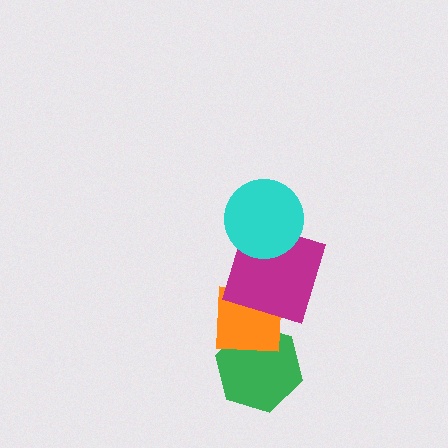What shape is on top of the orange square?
The magenta square is on top of the orange square.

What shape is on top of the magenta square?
The cyan circle is on top of the magenta square.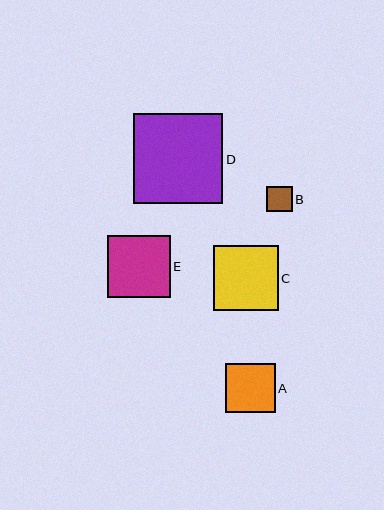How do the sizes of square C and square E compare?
Square C and square E are approximately the same size.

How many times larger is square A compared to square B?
Square A is approximately 2.0 times the size of square B.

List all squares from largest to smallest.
From largest to smallest: D, C, E, A, B.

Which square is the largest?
Square D is the largest with a size of approximately 90 pixels.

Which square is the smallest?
Square B is the smallest with a size of approximately 25 pixels.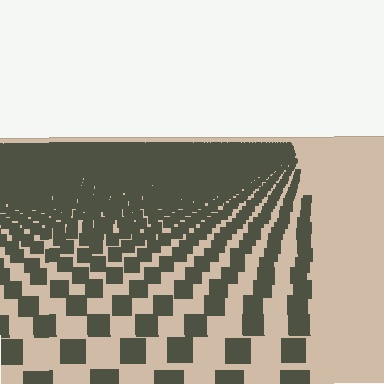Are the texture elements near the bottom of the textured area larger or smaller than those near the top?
Larger. Near the bottom, elements are closer to the viewer and appear at a bigger on-screen size.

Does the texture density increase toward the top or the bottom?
Density increases toward the top.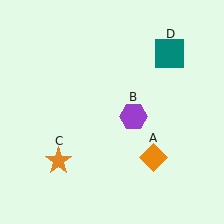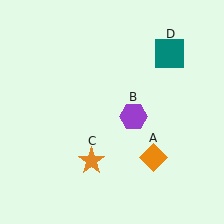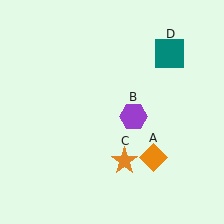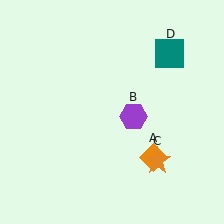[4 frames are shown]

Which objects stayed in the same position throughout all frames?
Orange diamond (object A) and purple hexagon (object B) and teal square (object D) remained stationary.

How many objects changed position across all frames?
1 object changed position: orange star (object C).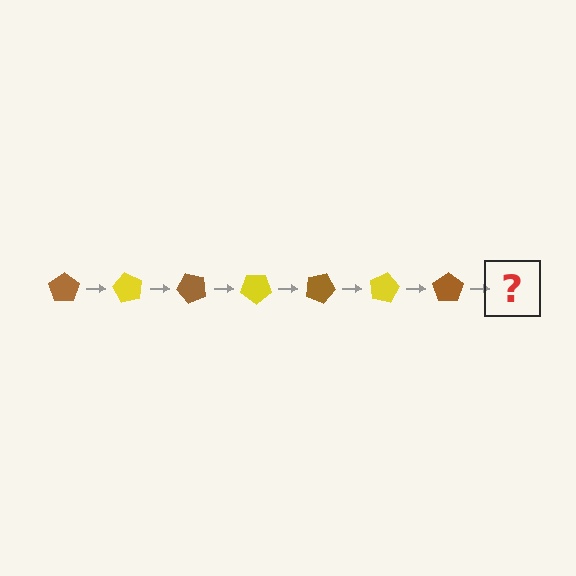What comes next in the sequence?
The next element should be a yellow pentagon, rotated 420 degrees from the start.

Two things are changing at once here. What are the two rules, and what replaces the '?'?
The two rules are that it rotates 60 degrees each step and the color cycles through brown and yellow. The '?' should be a yellow pentagon, rotated 420 degrees from the start.